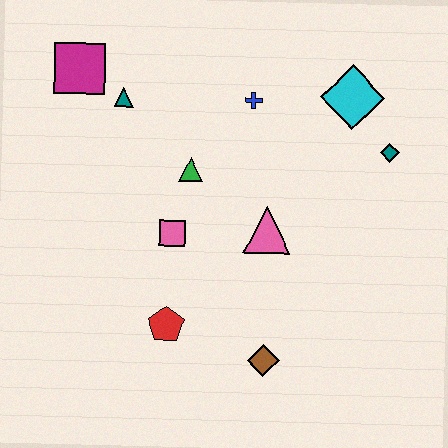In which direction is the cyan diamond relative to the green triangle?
The cyan diamond is to the right of the green triangle.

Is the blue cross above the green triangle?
Yes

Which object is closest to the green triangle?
The pink square is closest to the green triangle.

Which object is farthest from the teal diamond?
The magenta square is farthest from the teal diamond.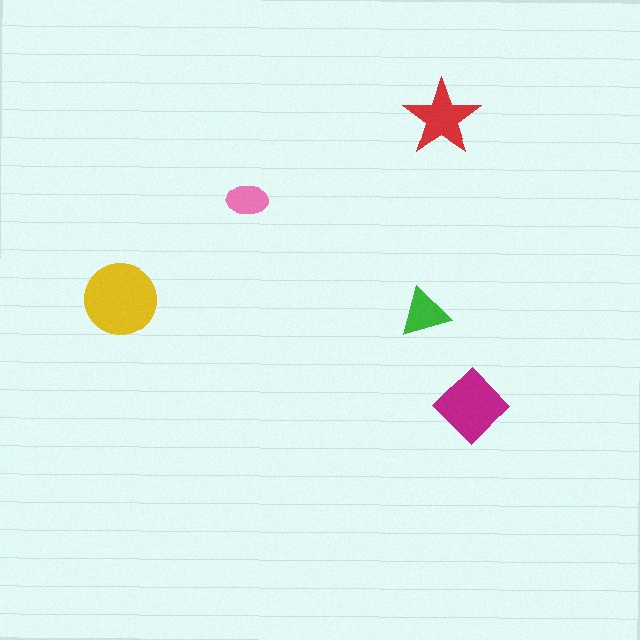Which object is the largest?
The yellow circle.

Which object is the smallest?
The pink ellipse.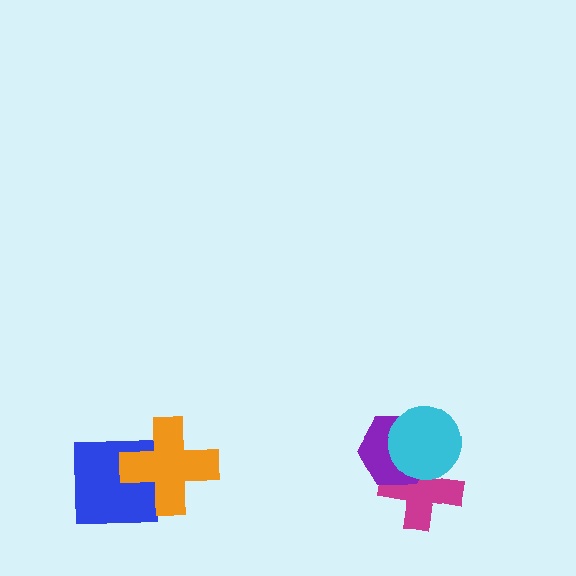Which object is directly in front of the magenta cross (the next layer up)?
The purple hexagon is directly in front of the magenta cross.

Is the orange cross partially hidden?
No, no other shape covers it.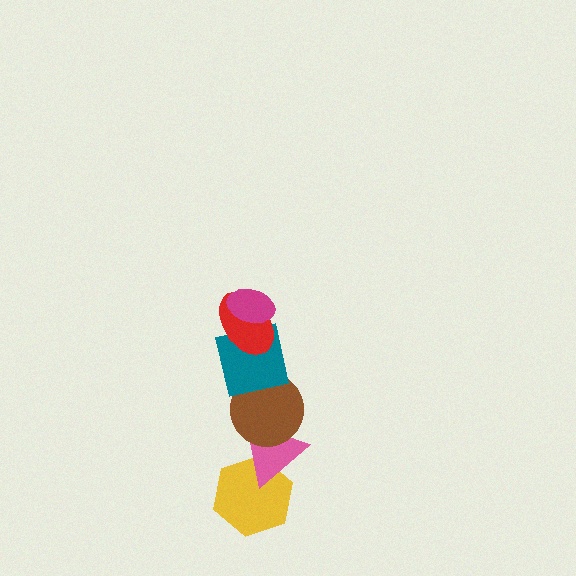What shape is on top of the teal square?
The red ellipse is on top of the teal square.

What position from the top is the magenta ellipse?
The magenta ellipse is 1st from the top.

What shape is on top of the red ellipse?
The magenta ellipse is on top of the red ellipse.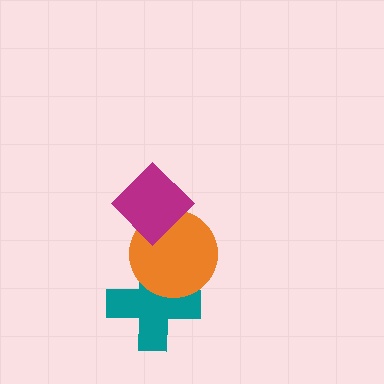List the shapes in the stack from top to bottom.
From top to bottom: the magenta diamond, the orange circle, the teal cross.